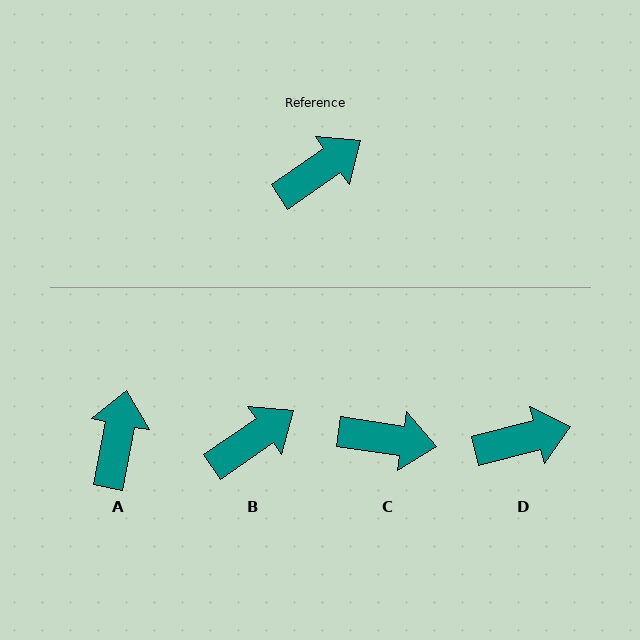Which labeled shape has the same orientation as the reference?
B.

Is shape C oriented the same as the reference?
No, it is off by about 43 degrees.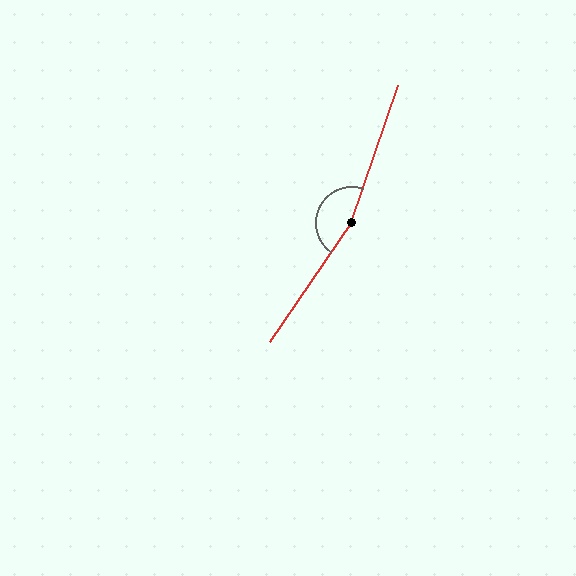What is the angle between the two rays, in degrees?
Approximately 164 degrees.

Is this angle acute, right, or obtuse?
It is obtuse.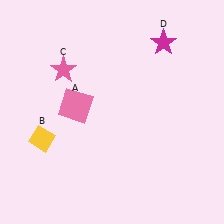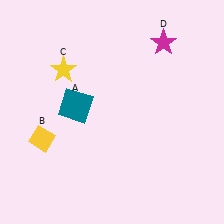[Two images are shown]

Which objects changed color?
A changed from pink to teal. C changed from pink to yellow.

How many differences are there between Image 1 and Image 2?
There are 2 differences between the two images.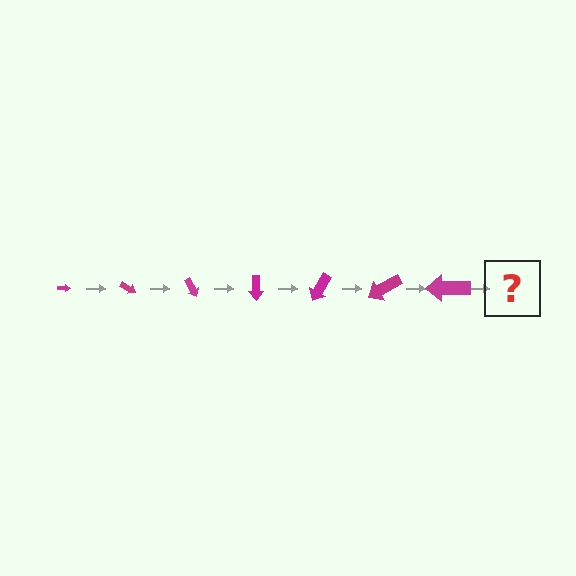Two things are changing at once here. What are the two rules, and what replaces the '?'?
The two rules are that the arrow grows larger each step and it rotates 30 degrees each step. The '?' should be an arrow, larger than the previous one and rotated 210 degrees from the start.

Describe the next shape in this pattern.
It should be an arrow, larger than the previous one and rotated 210 degrees from the start.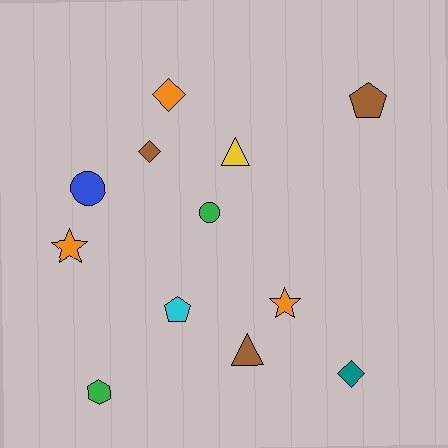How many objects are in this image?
There are 12 objects.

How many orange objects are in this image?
There are 3 orange objects.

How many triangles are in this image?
There are 2 triangles.